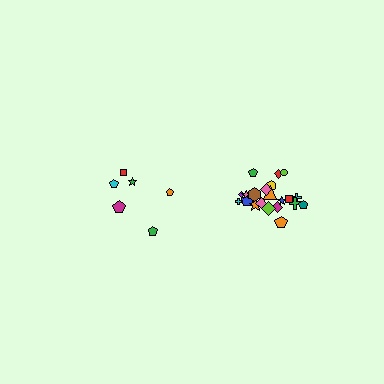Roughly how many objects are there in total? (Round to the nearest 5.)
Roughly 30 objects in total.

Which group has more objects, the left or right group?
The right group.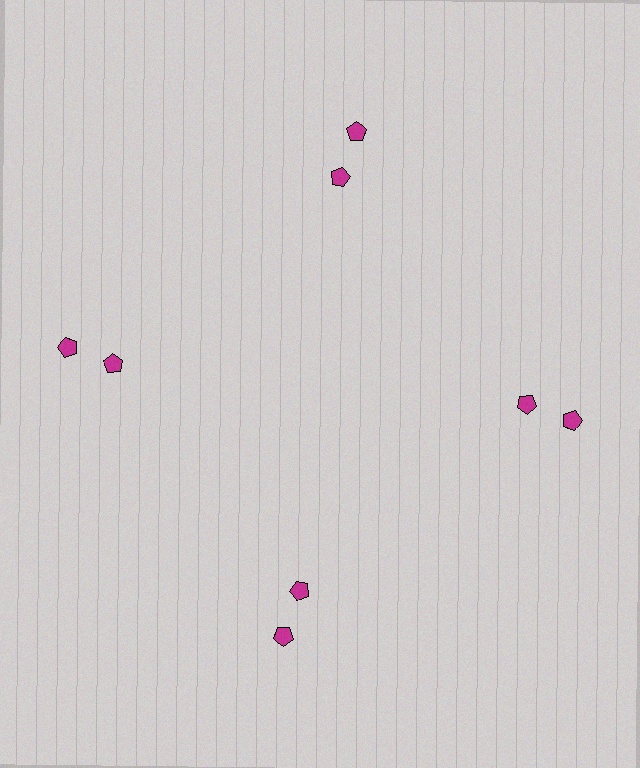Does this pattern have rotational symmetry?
Yes, this pattern has 4-fold rotational symmetry. It looks the same after rotating 90 degrees around the center.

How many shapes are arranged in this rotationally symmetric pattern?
There are 8 shapes, arranged in 4 groups of 2.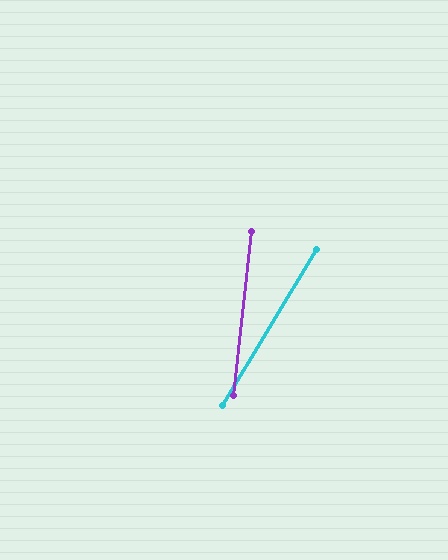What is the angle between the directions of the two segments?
Approximately 25 degrees.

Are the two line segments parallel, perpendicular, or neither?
Neither parallel nor perpendicular — they differ by about 25°.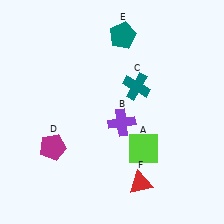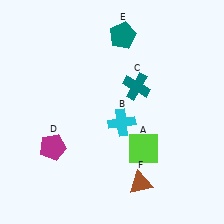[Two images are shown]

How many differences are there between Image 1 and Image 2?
There are 2 differences between the two images.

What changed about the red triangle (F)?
In Image 1, F is red. In Image 2, it changed to brown.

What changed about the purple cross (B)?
In Image 1, B is purple. In Image 2, it changed to cyan.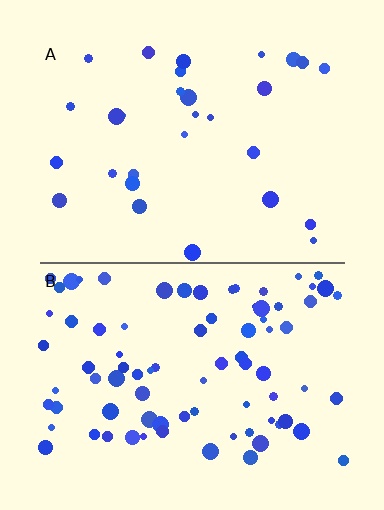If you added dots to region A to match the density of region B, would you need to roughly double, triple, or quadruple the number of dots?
Approximately triple.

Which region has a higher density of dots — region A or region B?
B (the bottom).